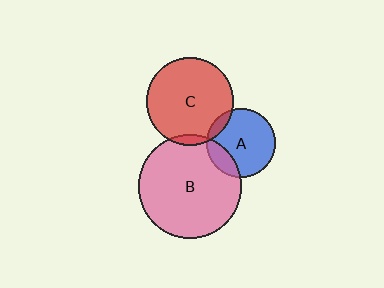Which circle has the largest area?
Circle B (pink).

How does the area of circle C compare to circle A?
Approximately 1.6 times.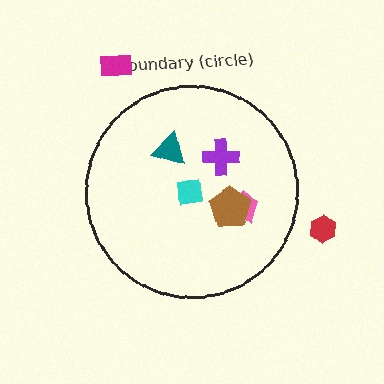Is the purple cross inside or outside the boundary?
Inside.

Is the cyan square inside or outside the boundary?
Inside.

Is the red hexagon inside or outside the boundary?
Outside.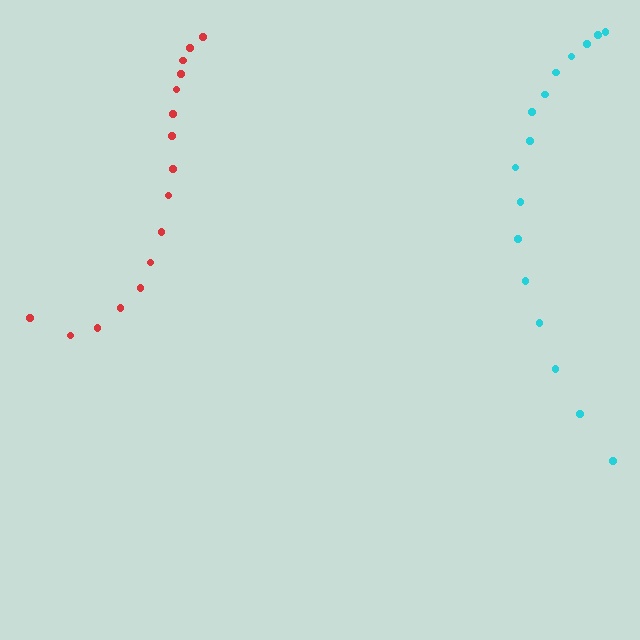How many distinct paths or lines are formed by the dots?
There are 2 distinct paths.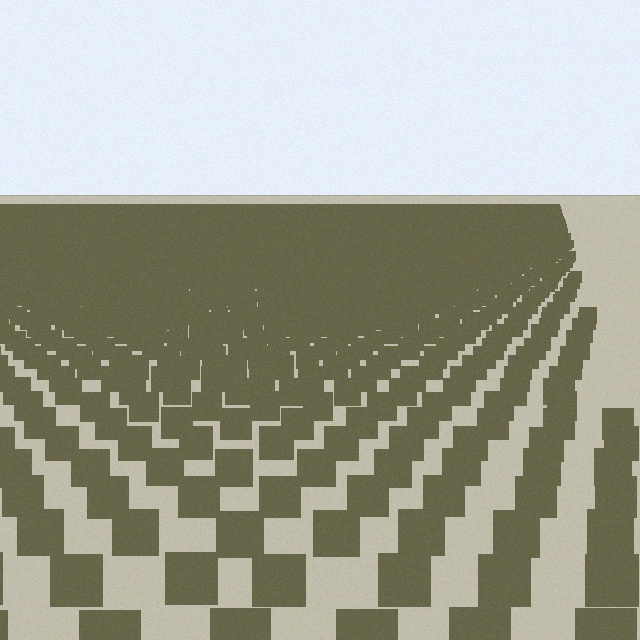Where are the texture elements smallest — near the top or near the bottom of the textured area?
Near the top.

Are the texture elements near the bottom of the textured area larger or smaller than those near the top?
Larger. Near the bottom, elements are closer to the viewer and appear at a bigger on-screen size.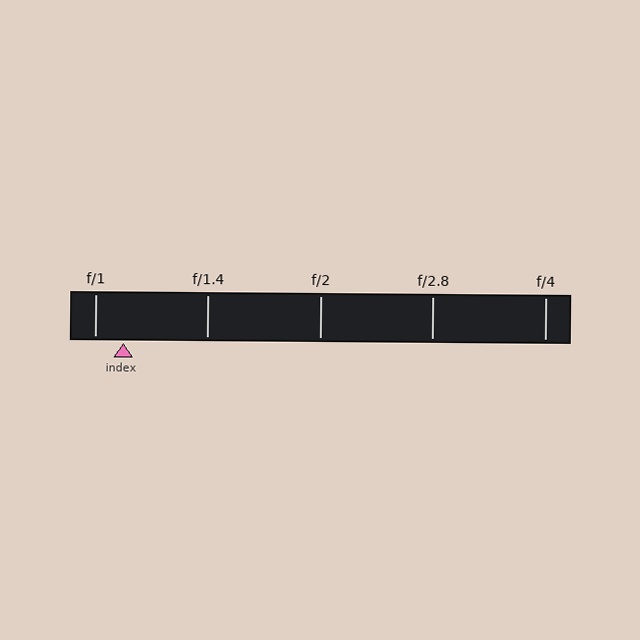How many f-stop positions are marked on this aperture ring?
There are 5 f-stop positions marked.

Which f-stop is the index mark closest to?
The index mark is closest to f/1.